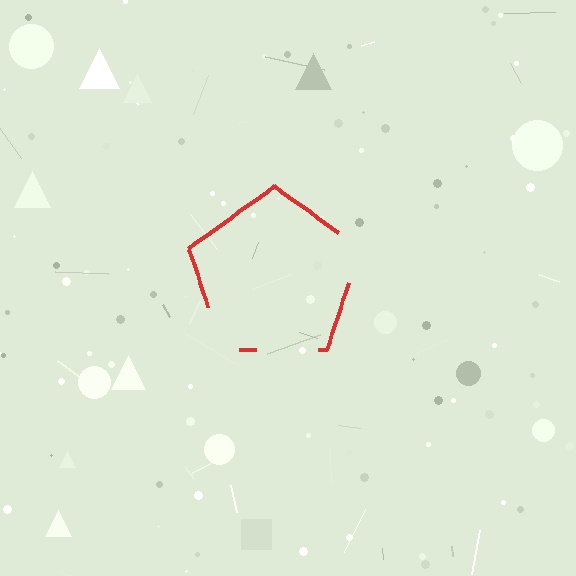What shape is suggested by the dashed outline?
The dashed outline suggests a pentagon.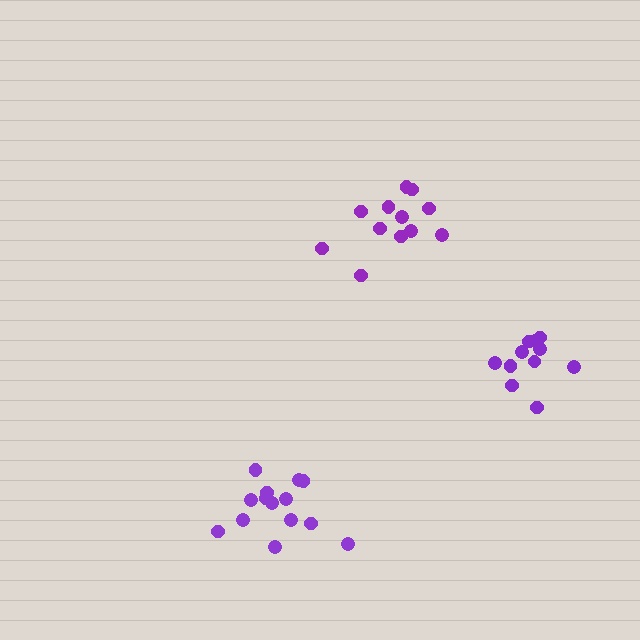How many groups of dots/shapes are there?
There are 3 groups.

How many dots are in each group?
Group 1: 12 dots, Group 2: 14 dots, Group 3: 11 dots (37 total).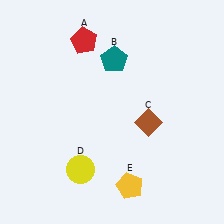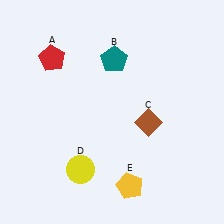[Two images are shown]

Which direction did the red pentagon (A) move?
The red pentagon (A) moved left.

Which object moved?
The red pentagon (A) moved left.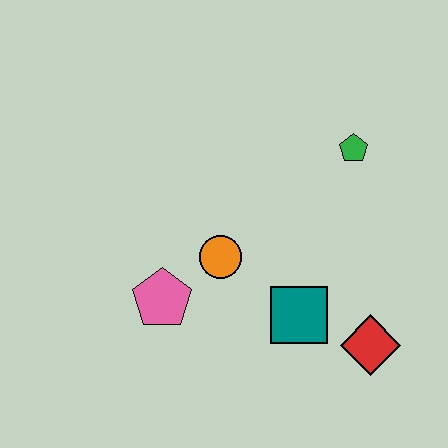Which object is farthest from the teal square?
The green pentagon is farthest from the teal square.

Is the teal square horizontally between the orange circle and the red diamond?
Yes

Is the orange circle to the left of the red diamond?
Yes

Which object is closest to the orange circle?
The pink pentagon is closest to the orange circle.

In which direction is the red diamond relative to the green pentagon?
The red diamond is below the green pentagon.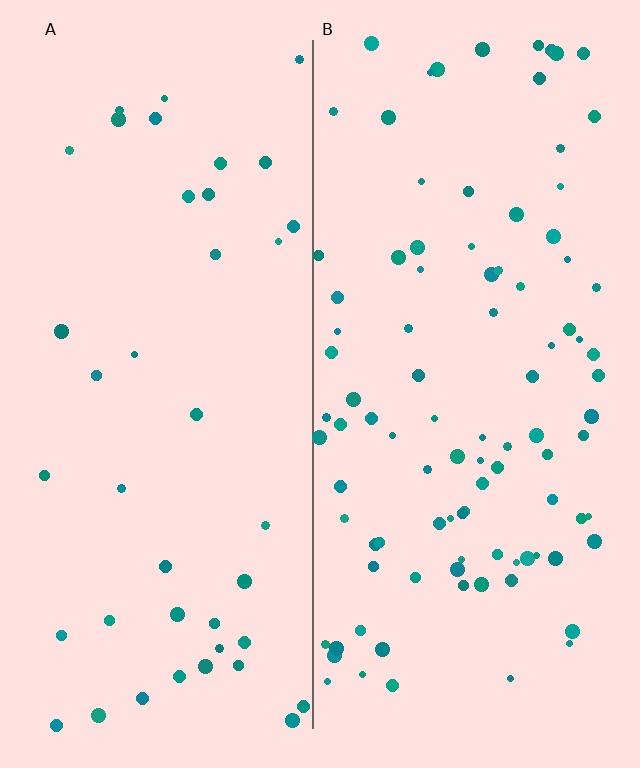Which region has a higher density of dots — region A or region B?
B (the right).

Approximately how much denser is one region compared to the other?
Approximately 2.5× — region B over region A.